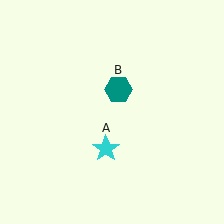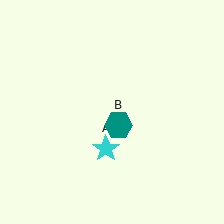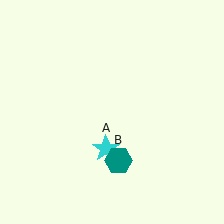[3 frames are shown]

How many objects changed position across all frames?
1 object changed position: teal hexagon (object B).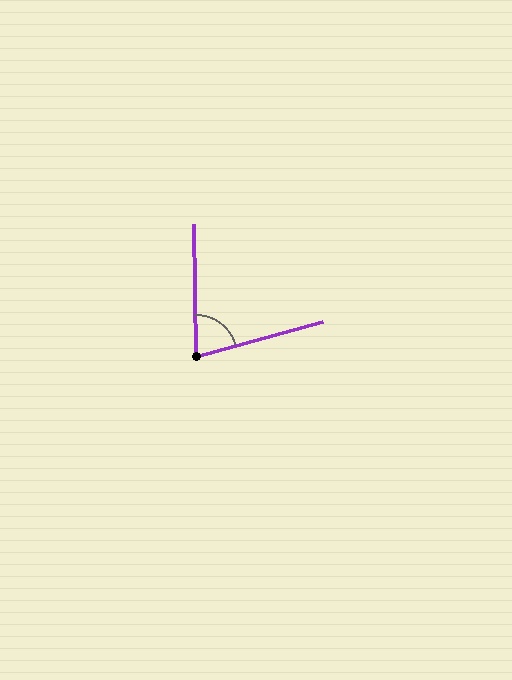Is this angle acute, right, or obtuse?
It is acute.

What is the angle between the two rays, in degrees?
Approximately 75 degrees.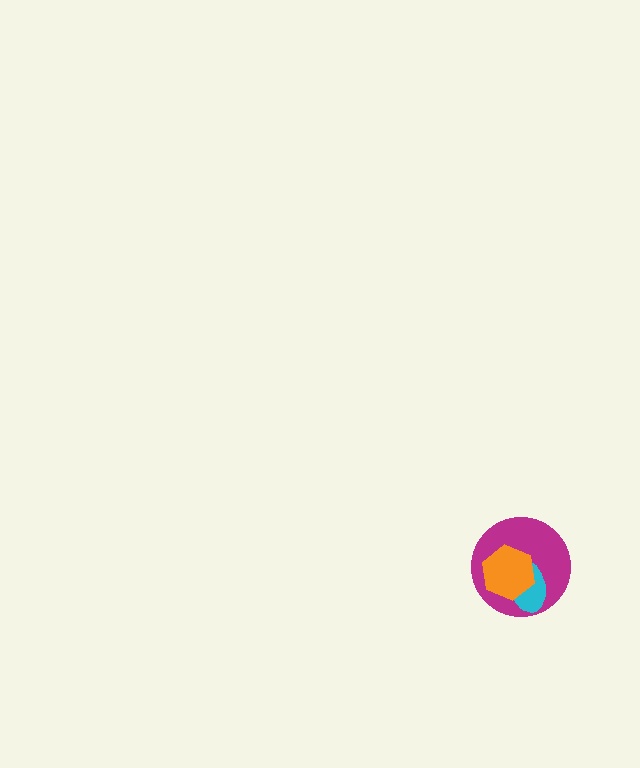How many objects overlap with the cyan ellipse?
2 objects overlap with the cyan ellipse.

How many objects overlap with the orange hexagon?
2 objects overlap with the orange hexagon.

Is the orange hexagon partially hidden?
No, no other shape covers it.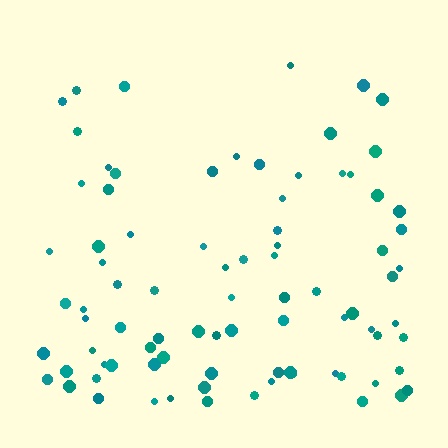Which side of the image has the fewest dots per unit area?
The top.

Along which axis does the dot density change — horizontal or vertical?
Vertical.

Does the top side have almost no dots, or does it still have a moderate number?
Still a moderate number, just noticeably fewer than the bottom.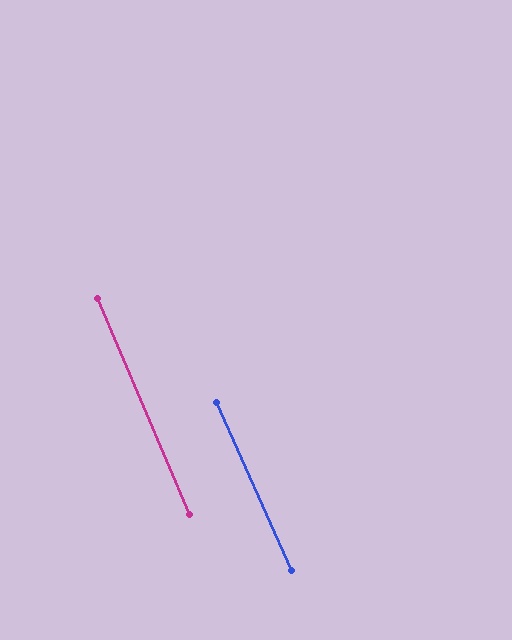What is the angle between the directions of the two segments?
Approximately 1 degree.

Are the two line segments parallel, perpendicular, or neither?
Parallel — their directions differ by only 1.1°.